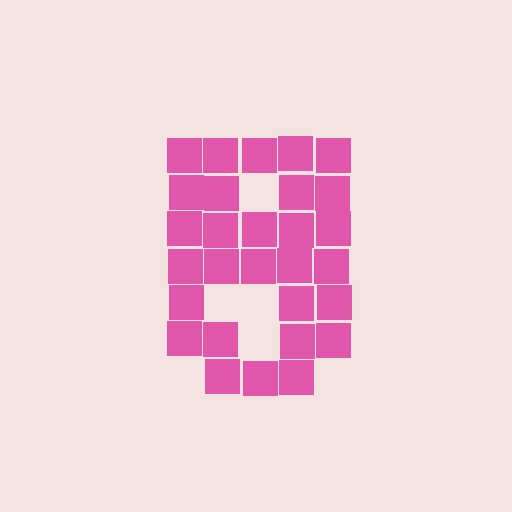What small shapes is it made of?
It is made of small squares.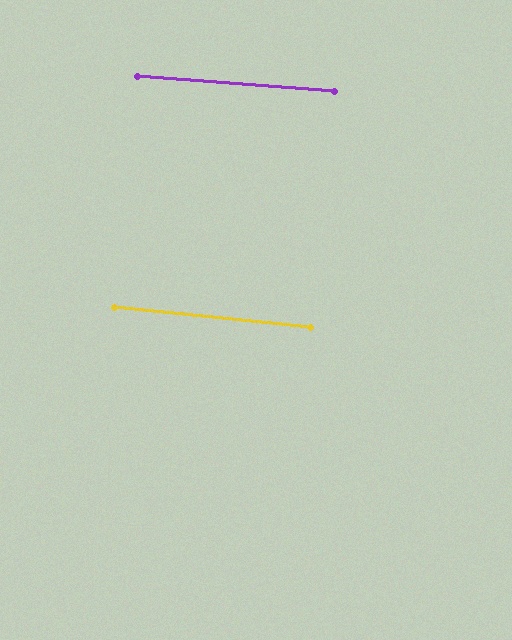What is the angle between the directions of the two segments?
Approximately 1 degree.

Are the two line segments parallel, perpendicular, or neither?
Parallel — their directions differ by only 1.3°.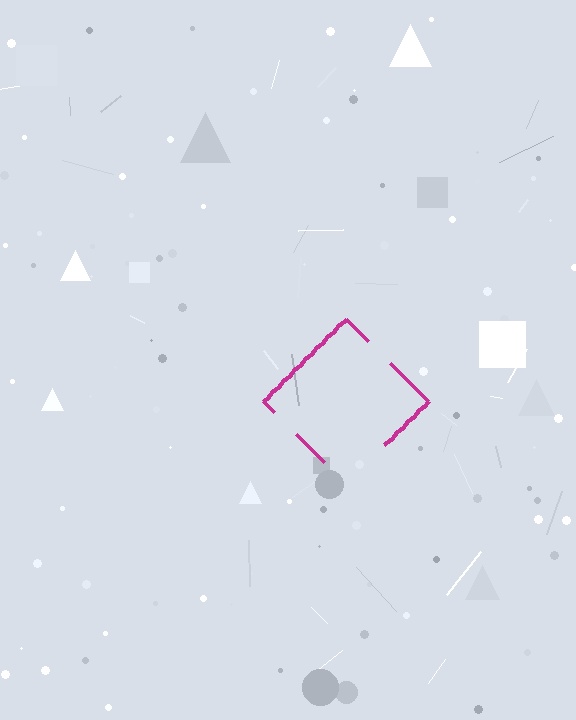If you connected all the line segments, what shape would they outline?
They would outline a diamond.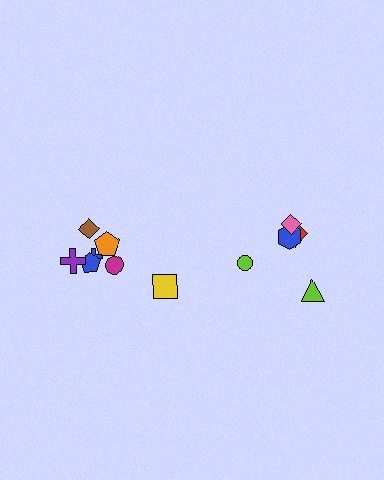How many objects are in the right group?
There are 5 objects.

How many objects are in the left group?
There are 7 objects.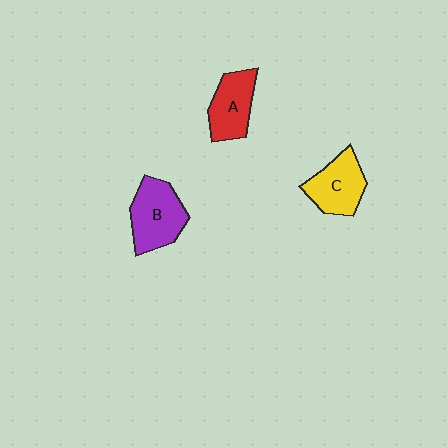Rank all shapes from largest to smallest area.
From largest to smallest: B (purple), C (yellow), A (red).